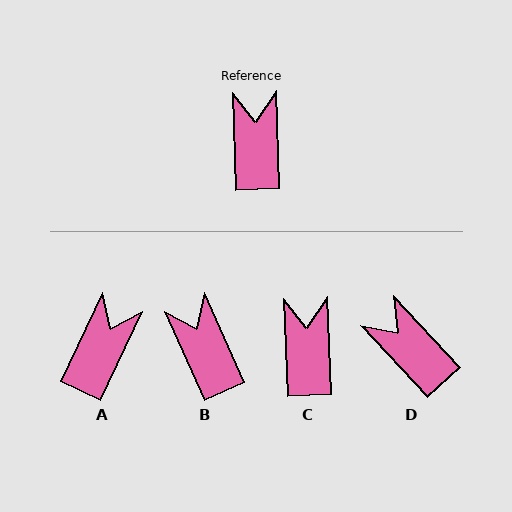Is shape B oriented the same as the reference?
No, it is off by about 22 degrees.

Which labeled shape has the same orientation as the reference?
C.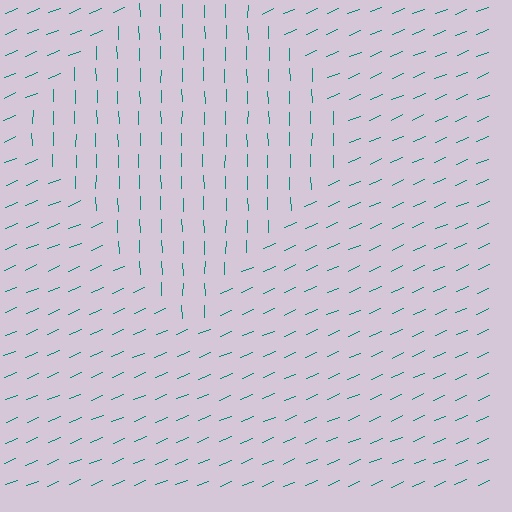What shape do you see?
I see a diamond.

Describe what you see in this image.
The image is filled with small teal line segments. A diamond region in the image has lines oriented differently from the surrounding lines, creating a visible texture boundary.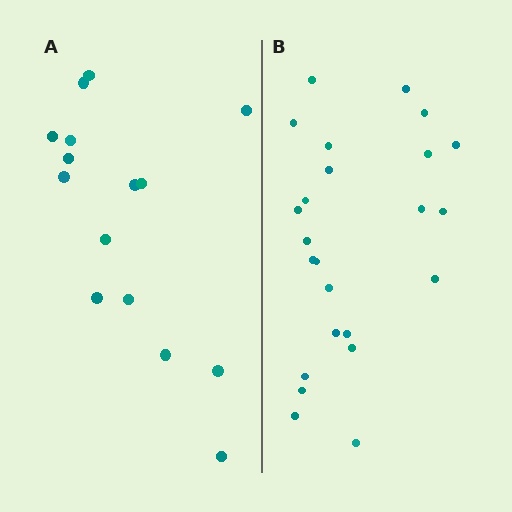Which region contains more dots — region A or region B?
Region B (the right region) has more dots.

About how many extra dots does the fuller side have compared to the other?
Region B has roughly 8 or so more dots than region A.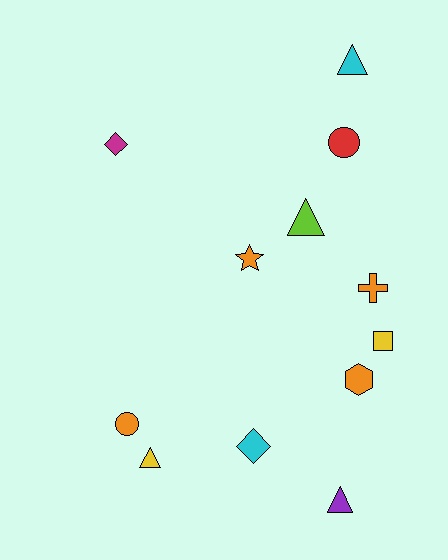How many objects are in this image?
There are 12 objects.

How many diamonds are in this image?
There are 2 diamonds.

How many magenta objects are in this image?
There is 1 magenta object.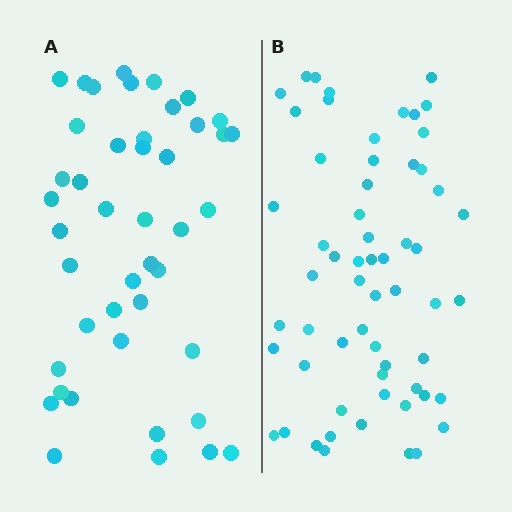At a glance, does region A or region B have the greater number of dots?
Region B (the right region) has more dots.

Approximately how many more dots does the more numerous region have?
Region B has approximately 15 more dots than region A.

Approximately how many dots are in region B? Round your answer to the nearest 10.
About 60 dots.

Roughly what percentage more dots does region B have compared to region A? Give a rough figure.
About 35% more.